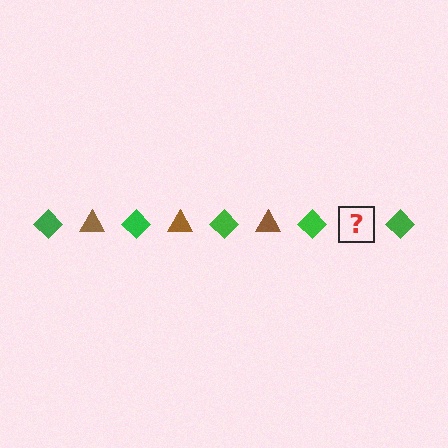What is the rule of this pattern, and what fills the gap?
The rule is that the pattern alternates between green diamond and brown triangle. The gap should be filled with a brown triangle.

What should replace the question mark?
The question mark should be replaced with a brown triangle.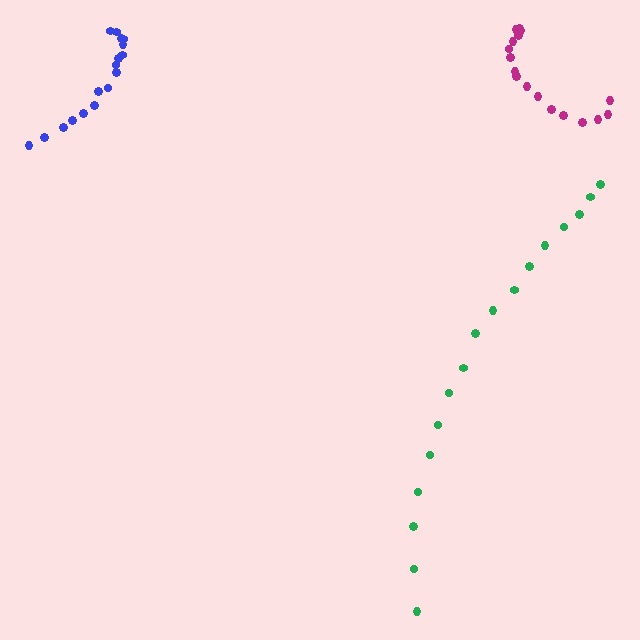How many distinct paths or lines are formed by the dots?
There are 3 distinct paths.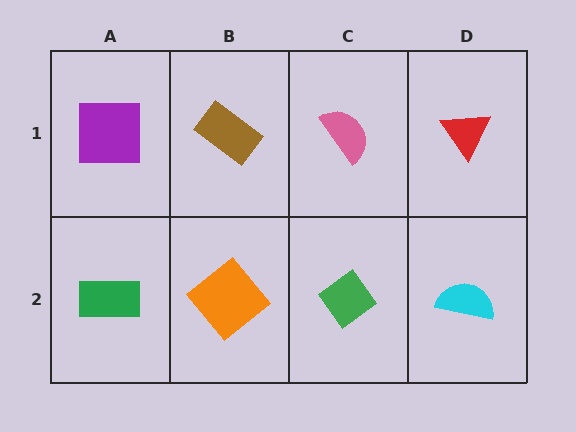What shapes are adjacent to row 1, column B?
An orange diamond (row 2, column B), a purple square (row 1, column A), a pink semicircle (row 1, column C).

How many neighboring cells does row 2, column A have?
2.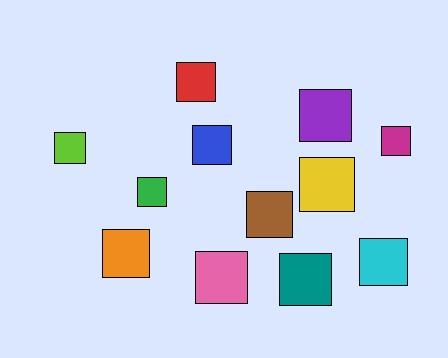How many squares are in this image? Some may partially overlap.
There are 12 squares.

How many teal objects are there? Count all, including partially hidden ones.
There is 1 teal object.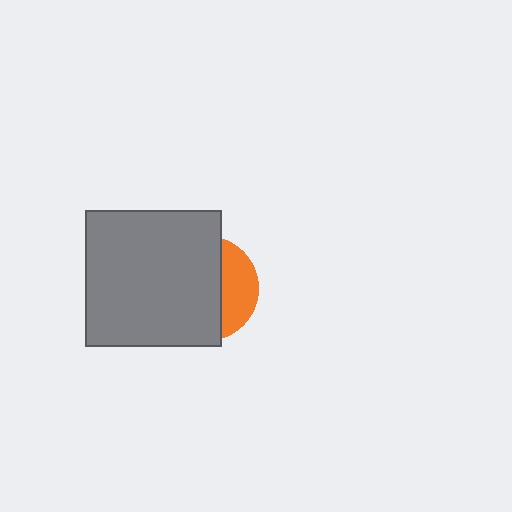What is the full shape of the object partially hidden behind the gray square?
The partially hidden object is an orange circle.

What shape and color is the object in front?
The object in front is a gray square.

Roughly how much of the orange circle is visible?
A small part of it is visible (roughly 32%).